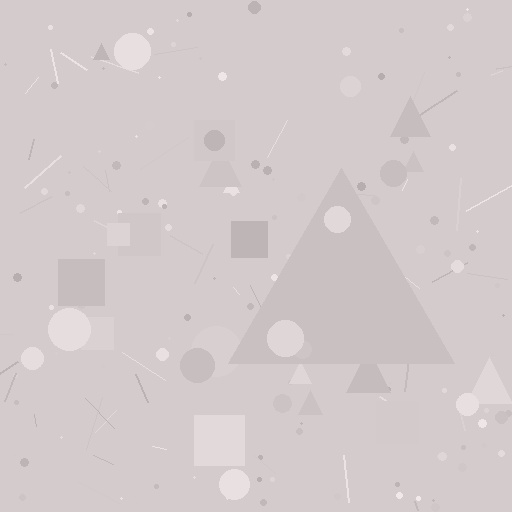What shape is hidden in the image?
A triangle is hidden in the image.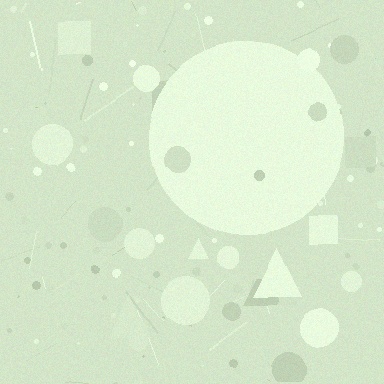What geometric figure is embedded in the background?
A circle is embedded in the background.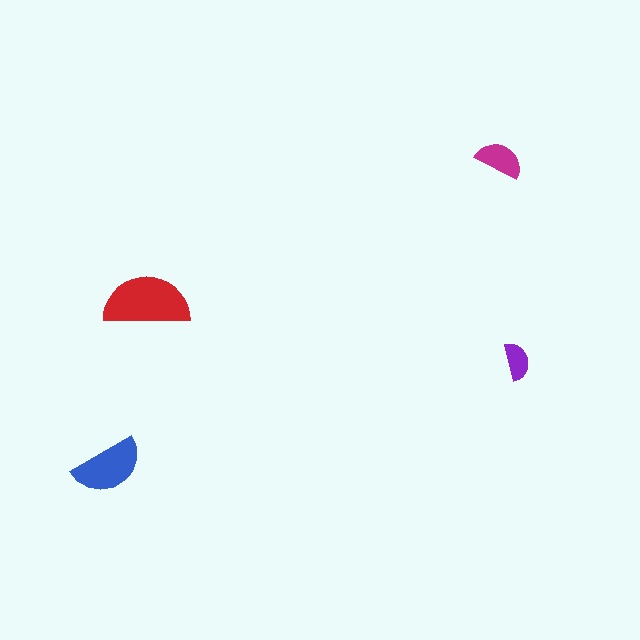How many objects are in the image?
There are 4 objects in the image.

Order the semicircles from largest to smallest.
the red one, the blue one, the magenta one, the purple one.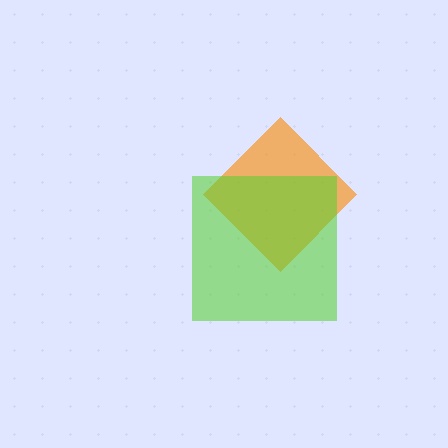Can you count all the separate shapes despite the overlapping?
Yes, there are 2 separate shapes.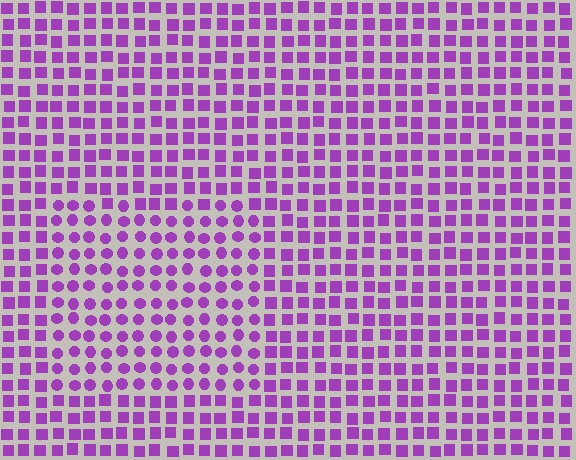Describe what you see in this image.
The image is filled with small purple elements arranged in a uniform grid. A rectangle-shaped region contains circles, while the surrounding area contains squares. The boundary is defined purely by the change in element shape.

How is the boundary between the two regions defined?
The boundary is defined by a change in element shape: circles inside vs. squares outside. All elements share the same color and spacing.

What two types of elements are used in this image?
The image uses circles inside the rectangle region and squares outside it.